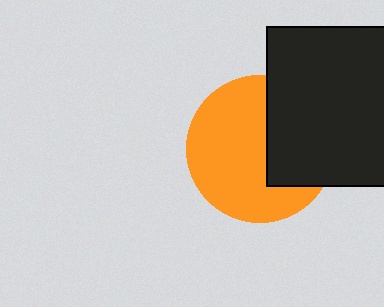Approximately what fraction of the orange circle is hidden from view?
Roughly 37% of the orange circle is hidden behind the black rectangle.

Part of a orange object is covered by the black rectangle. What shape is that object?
It is a circle.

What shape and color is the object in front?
The object in front is a black rectangle.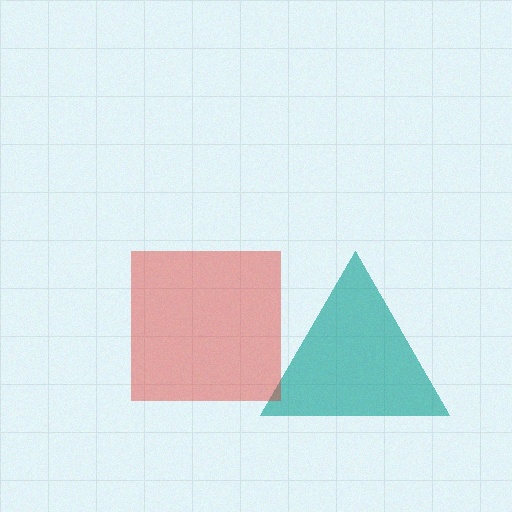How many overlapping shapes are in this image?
There are 2 overlapping shapes in the image.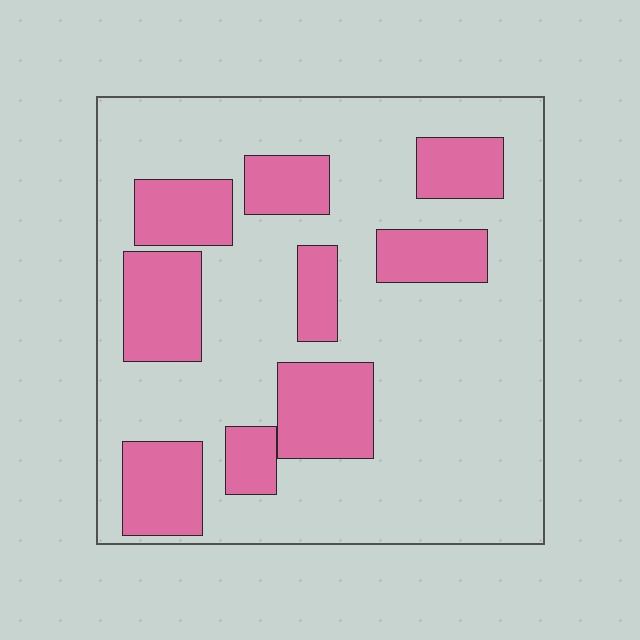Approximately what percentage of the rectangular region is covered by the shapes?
Approximately 30%.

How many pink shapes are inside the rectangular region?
9.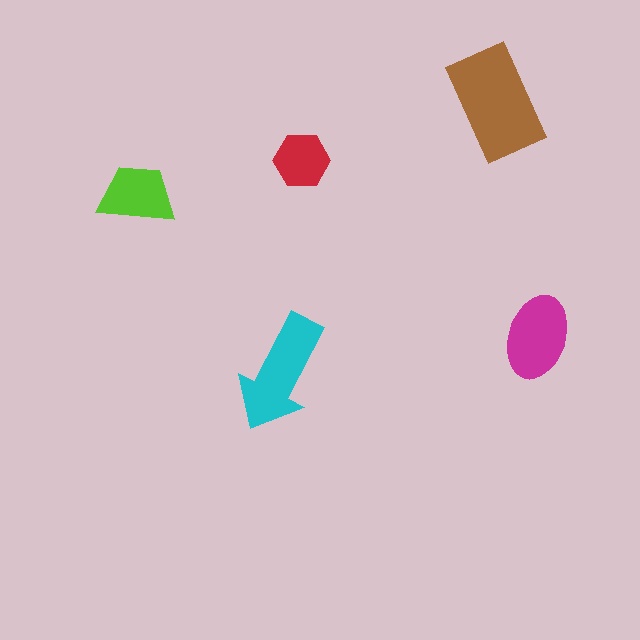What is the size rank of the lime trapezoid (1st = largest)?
4th.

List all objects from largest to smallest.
The brown rectangle, the cyan arrow, the magenta ellipse, the lime trapezoid, the red hexagon.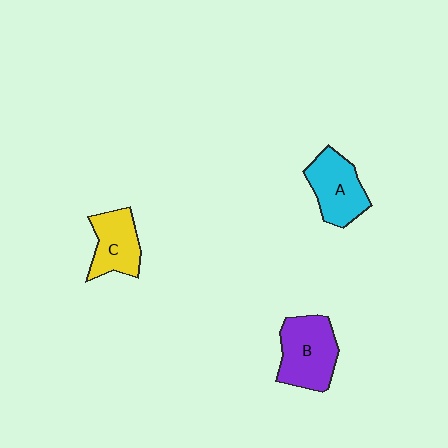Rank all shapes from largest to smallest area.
From largest to smallest: B (purple), A (cyan), C (yellow).